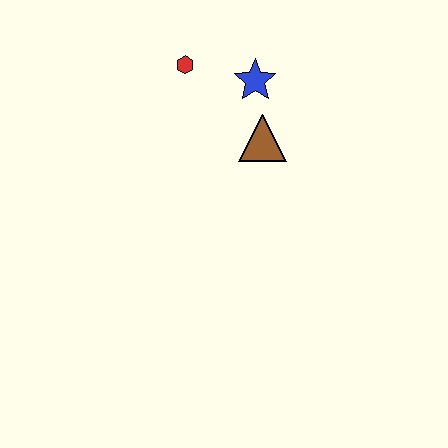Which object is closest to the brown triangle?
The blue star is closest to the brown triangle.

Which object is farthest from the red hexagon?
The brown triangle is farthest from the red hexagon.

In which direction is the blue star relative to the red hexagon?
The blue star is to the right of the red hexagon.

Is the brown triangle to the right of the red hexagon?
Yes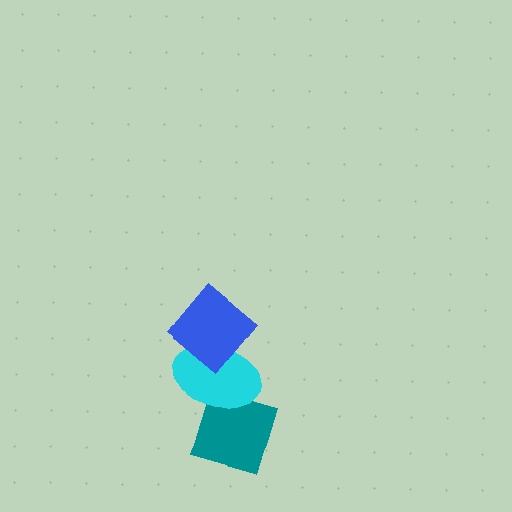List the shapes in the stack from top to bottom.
From top to bottom: the blue diamond, the cyan ellipse, the teal diamond.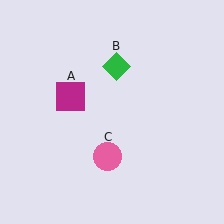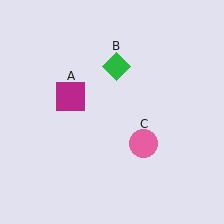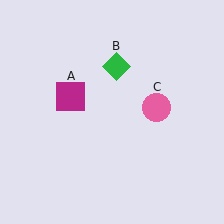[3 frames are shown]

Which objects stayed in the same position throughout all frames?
Magenta square (object A) and green diamond (object B) remained stationary.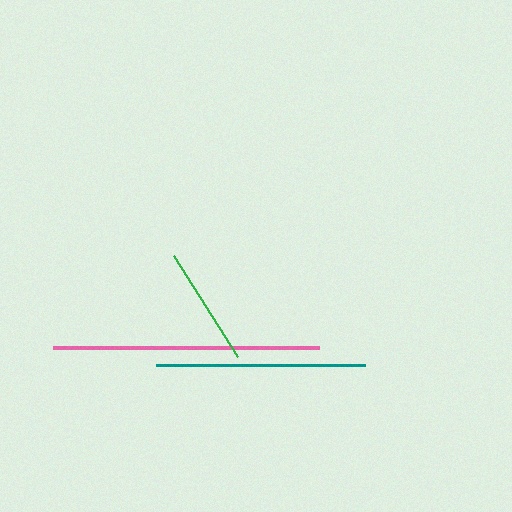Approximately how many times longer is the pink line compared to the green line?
The pink line is approximately 2.2 times the length of the green line.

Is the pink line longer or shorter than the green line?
The pink line is longer than the green line.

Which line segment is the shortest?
The green line is the shortest at approximately 120 pixels.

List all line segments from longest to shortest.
From longest to shortest: pink, teal, green.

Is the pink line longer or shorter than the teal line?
The pink line is longer than the teal line.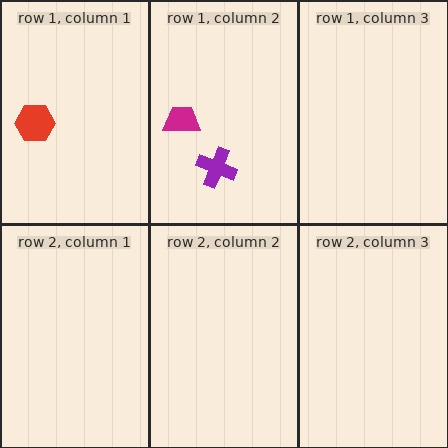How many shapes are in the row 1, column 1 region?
1.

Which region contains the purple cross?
The row 1, column 2 region.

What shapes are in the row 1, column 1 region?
The red hexagon.